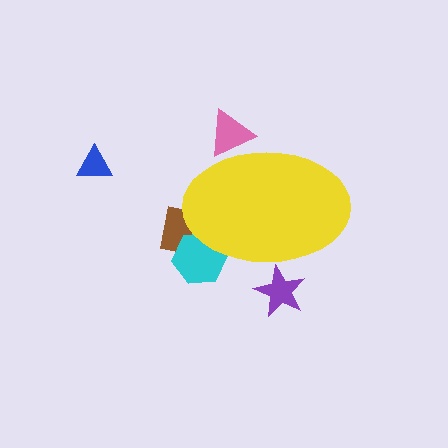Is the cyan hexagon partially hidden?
Yes, the cyan hexagon is partially hidden behind the yellow ellipse.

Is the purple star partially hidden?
Yes, the purple star is partially hidden behind the yellow ellipse.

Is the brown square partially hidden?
Yes, the brown square is partially hidden behind the yellow ellipse.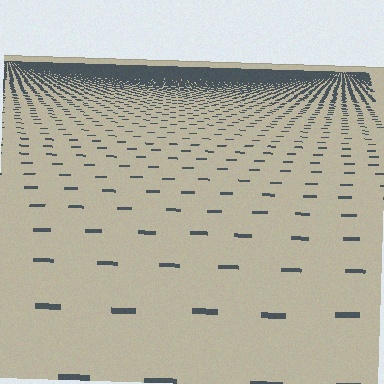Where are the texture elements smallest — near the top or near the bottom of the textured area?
Near the top.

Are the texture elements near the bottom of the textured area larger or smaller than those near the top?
Larger. Near the bottom, elements are closer to the viewer and appear at a bigger on-screen size.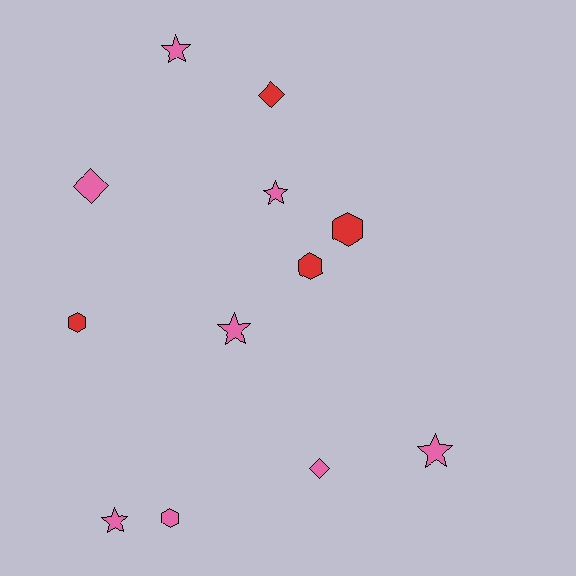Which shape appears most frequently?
Star, with 5 objects.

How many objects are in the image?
There are 12 objects.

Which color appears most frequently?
Pink, with 8 objects.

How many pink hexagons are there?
There is 1 pink hexagon.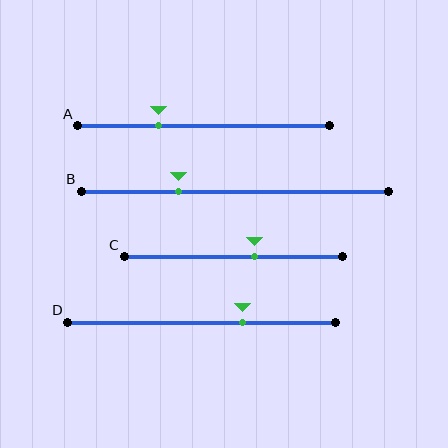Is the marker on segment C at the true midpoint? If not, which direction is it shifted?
No, the marker on segment C is shifted to the right by about 10% of the segment length.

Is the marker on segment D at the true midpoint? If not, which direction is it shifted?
No, the marker on segment D is shifted to the right by about 15% of the segment length.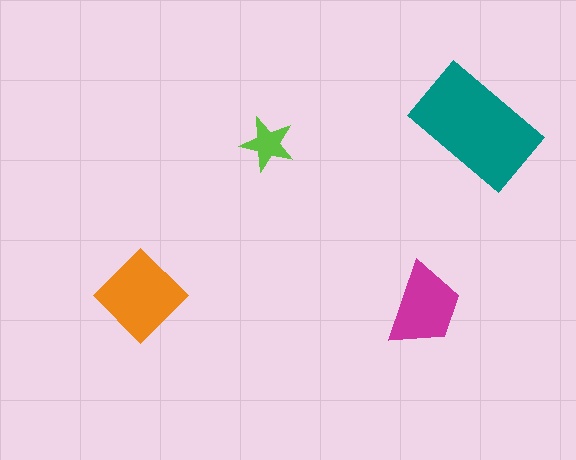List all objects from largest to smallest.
The teal rectangle, the orange diamond, the magenta trapezoid, the lime star.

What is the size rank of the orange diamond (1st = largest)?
2nd.